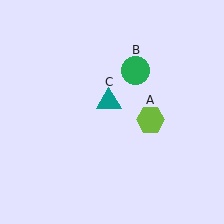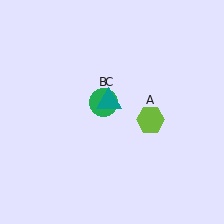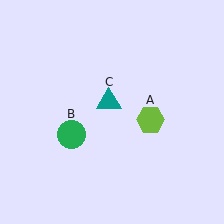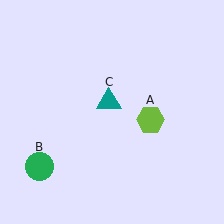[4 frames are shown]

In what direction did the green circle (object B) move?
The green circle (object B) moved down and to the left.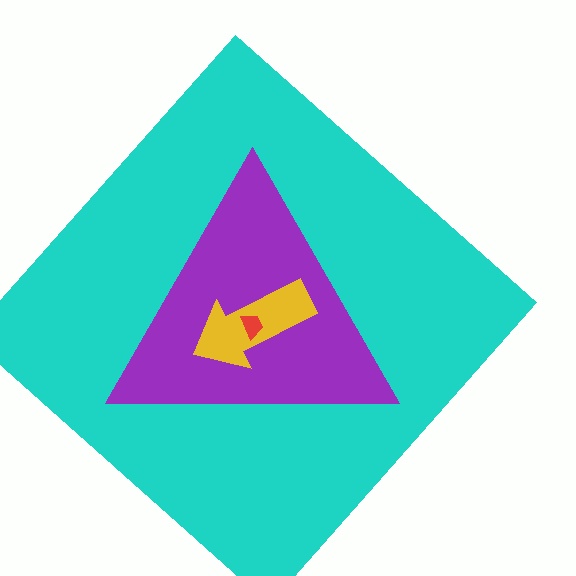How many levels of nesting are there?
4.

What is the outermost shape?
The cyan diamond.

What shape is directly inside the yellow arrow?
The red trapezoid.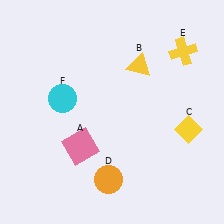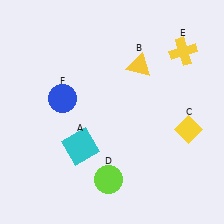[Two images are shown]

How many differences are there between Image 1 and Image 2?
There are 3 differences between the two images.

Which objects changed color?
A changed from pink to cyan. D changed from orange to lime. F changed from cyan to blue.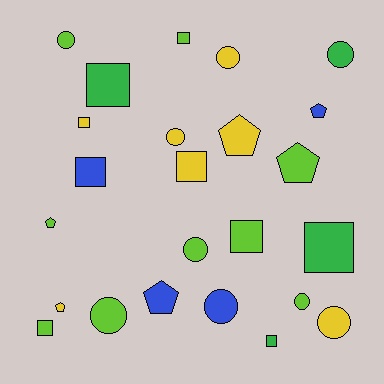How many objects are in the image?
There are 24 objects.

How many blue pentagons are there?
There are 2 blue pentagons.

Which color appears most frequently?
Lime, with 9 objects.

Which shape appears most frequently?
Square, with 9 objects.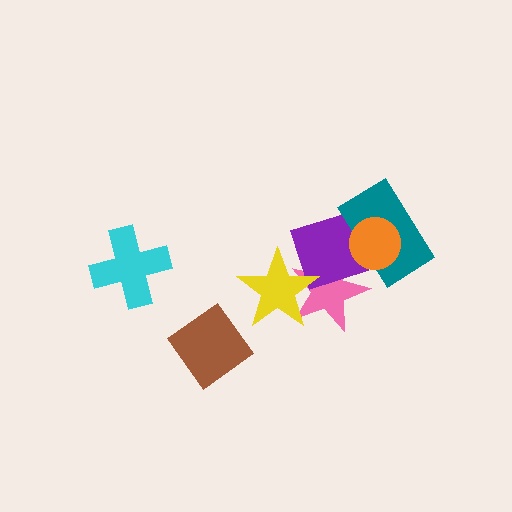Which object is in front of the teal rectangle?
The orange circle is in front of the teal rectangle.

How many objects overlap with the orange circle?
2 objects overlap with the orange circle.